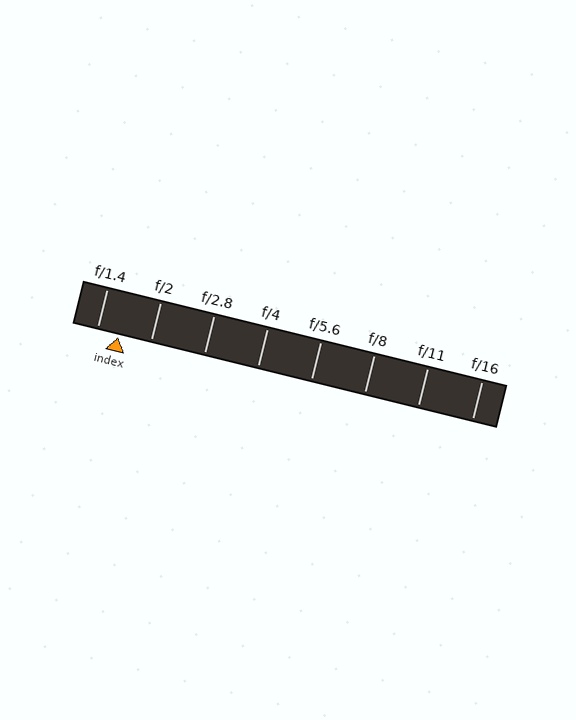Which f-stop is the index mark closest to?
The index mark is closest to f/1.4.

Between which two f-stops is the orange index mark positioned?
The index mark is between f/1.4 and f/2.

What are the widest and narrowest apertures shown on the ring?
The widest aperture shown is f/1.4 and the narrowest is f/16.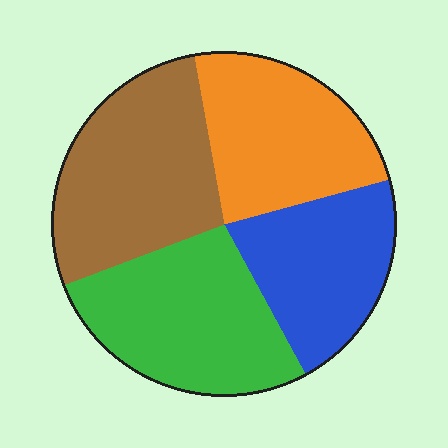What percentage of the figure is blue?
Blue takes up about one fifth (1/5) of the figure.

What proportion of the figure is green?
Green covers about 25% of the figure.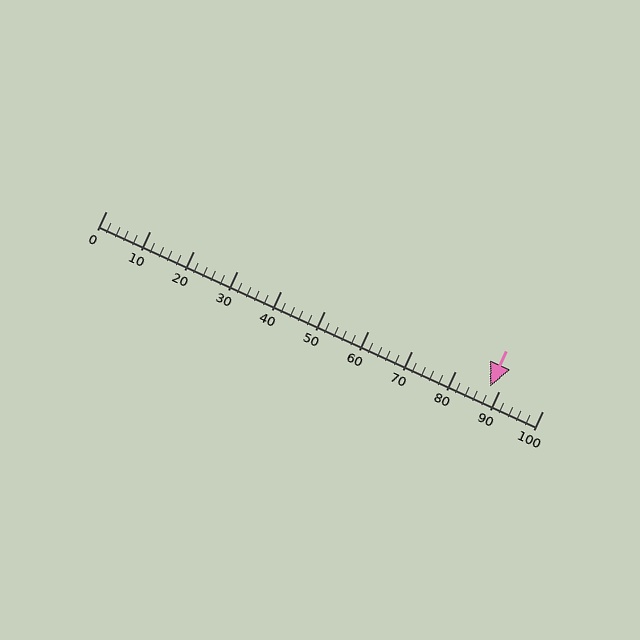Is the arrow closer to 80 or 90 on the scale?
The arrow is closer to 90.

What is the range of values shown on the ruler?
The ruler shows values from 0 to 100.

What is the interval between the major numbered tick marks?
The major tick marks are spaced 10 units apart.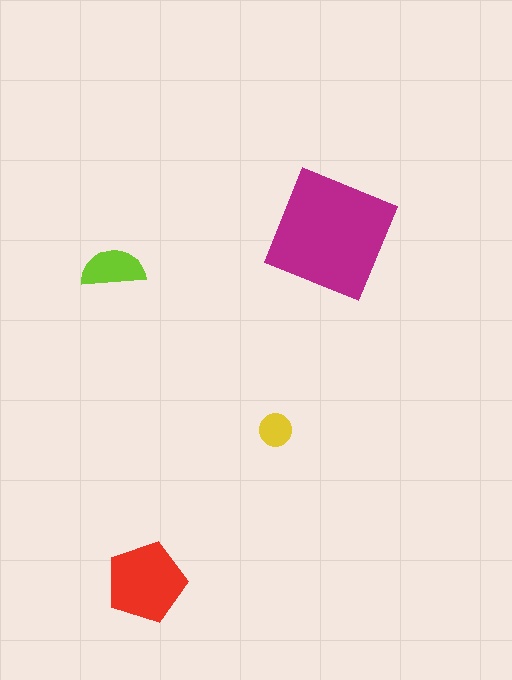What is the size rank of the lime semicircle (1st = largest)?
3rd.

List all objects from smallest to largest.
The yellow circle, the lime semicircle, the red pentagon, the magenta square.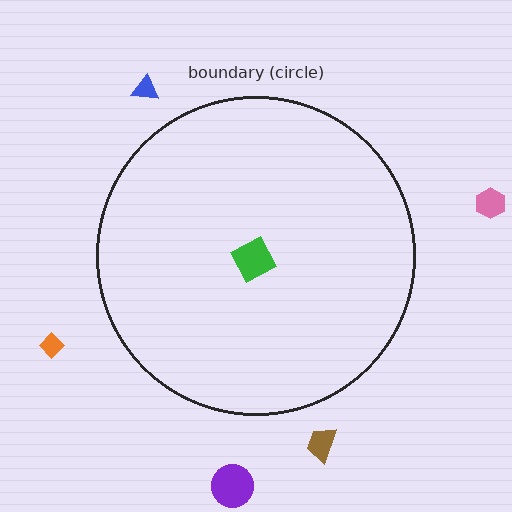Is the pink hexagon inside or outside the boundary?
Outside.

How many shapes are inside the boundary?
1 inside, 5 outside.